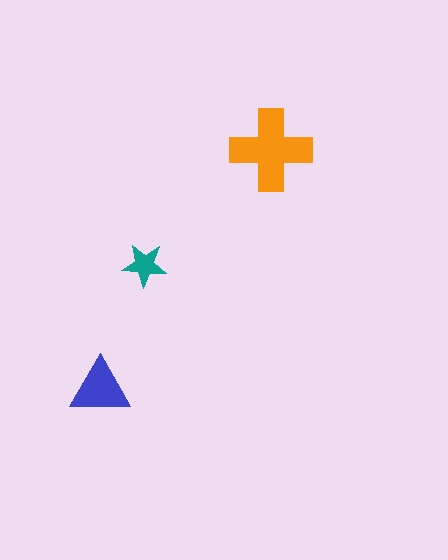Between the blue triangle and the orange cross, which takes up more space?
The orange cross.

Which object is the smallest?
The teal star.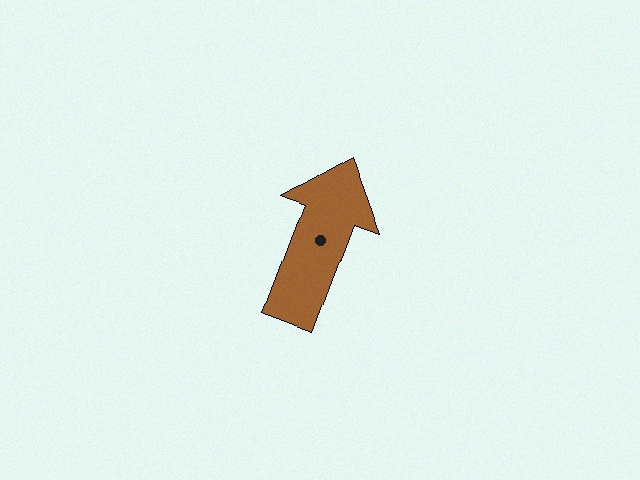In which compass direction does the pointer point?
North.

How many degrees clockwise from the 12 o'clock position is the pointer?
Approximately 20 degrees.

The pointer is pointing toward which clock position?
Roughly 1 o'clock.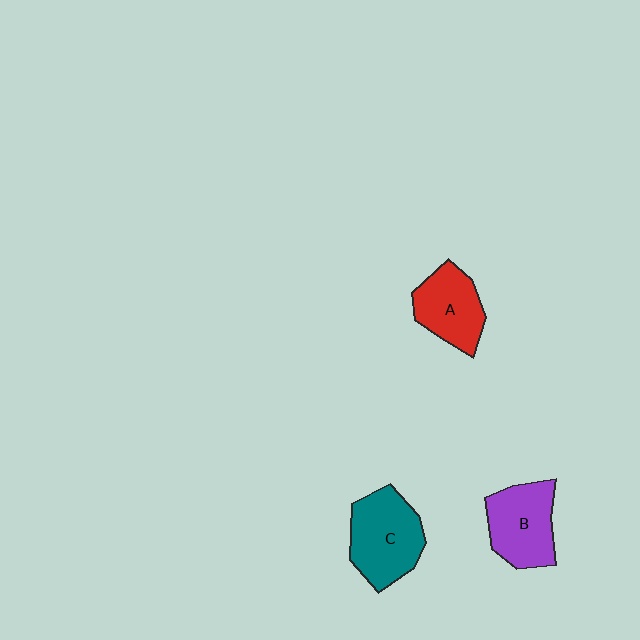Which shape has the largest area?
Shape C (teal).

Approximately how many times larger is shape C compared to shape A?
Approximately 1.3 times.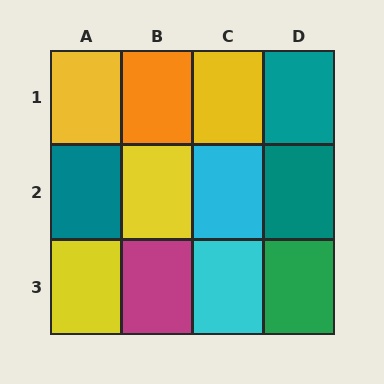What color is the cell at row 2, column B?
Yellow.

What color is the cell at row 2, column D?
Teal.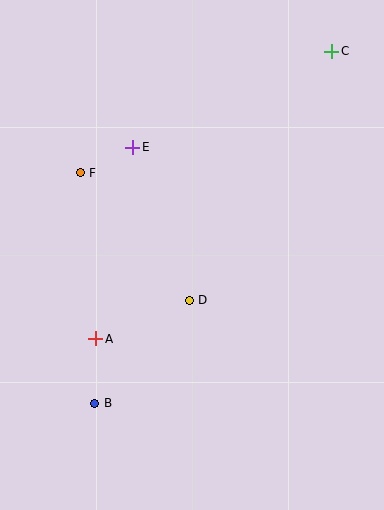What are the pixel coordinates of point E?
Point E is at (133, 147).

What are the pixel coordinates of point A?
Point A is at (96, 339).